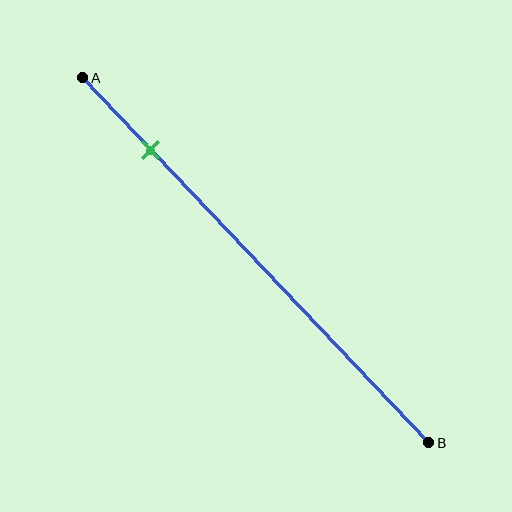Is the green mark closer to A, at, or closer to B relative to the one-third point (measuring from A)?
The green mark is closer to point A than the one-third point of segment AB.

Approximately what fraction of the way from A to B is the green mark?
The green mark is approximately 20% of the way from A to B.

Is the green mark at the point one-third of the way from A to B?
No, the mark is at about 20% from A, not at the 33% one-third point.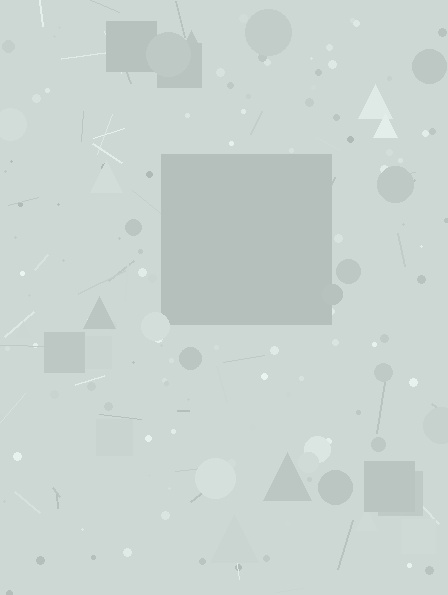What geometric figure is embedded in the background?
A square is embedded in the background.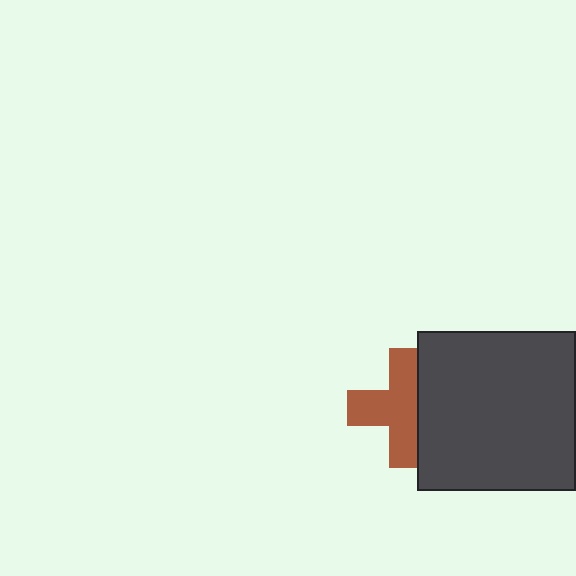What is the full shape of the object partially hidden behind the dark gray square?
The partially hidden object is a brown cross.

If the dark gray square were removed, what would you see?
You would see the complete brown cross.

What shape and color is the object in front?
The object in front is a dark gray square.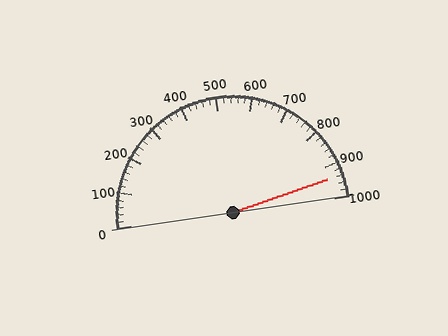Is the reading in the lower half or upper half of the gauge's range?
The reading is in the upper half of the range (0 to 1000).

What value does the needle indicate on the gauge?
The needle indicates approximately 940.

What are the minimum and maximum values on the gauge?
The gauge ranges from 0 to 1000.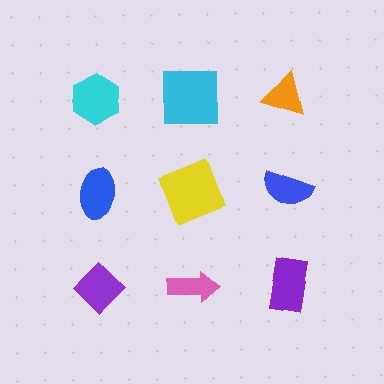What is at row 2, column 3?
A blue semicircle.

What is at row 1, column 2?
A cyan square.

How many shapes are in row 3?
3 shapes.